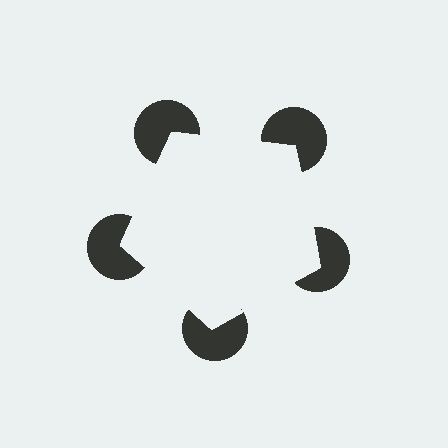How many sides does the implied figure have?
5 sides.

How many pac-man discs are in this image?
There are 5 — one at each vertex of the illusory pentagon.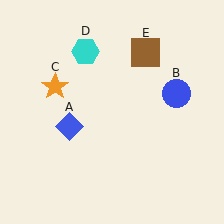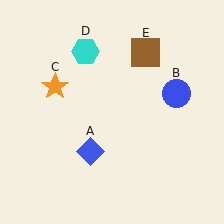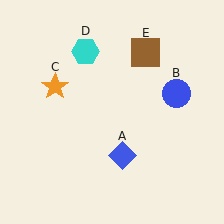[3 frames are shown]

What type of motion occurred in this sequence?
The blue diamond (object A) rotated counterclockwise around the center of the scene.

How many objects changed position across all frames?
1 object changed position: blue diamond (object A).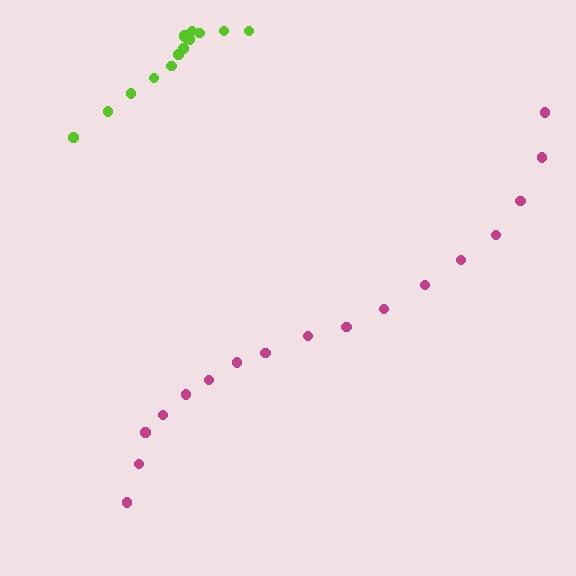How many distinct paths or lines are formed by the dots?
There are 2 distinct paths.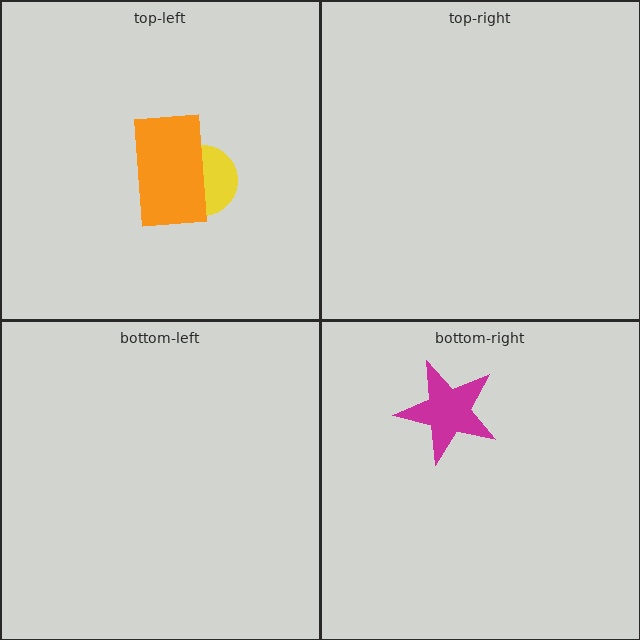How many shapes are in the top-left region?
2.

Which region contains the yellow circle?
The top-left region.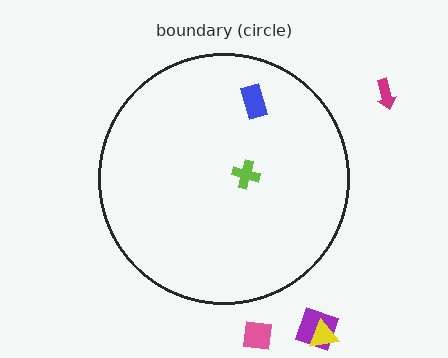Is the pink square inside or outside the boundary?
Outside.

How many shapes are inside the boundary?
2 inside, 4 outside.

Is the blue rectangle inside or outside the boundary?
Inside.